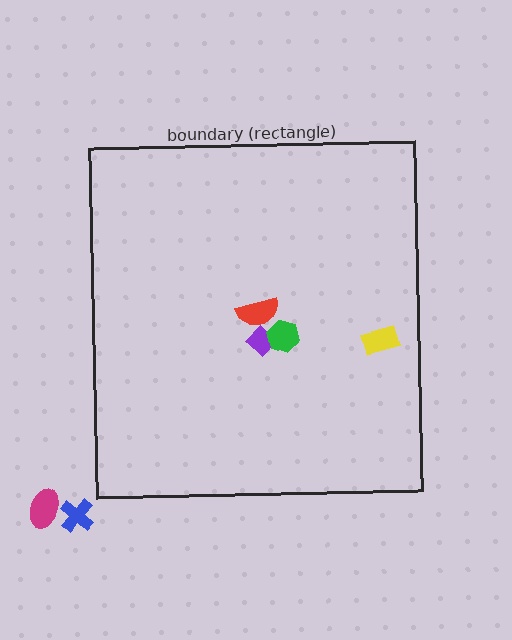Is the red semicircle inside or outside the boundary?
Inside.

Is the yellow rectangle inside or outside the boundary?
Inside.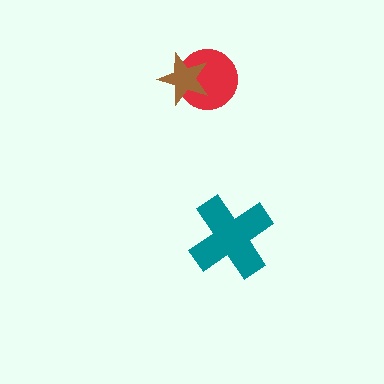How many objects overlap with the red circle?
1 object overlaps with the red circle.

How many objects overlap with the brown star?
1 object overlaps with the brown star.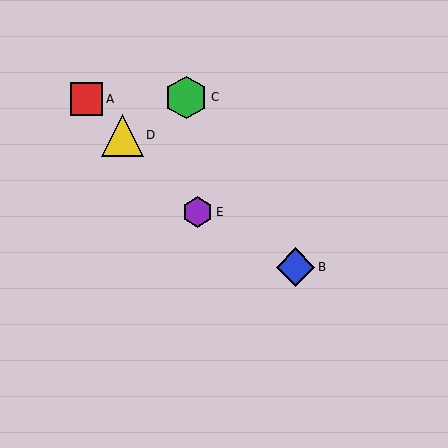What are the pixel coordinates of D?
Object D is at (122, 135).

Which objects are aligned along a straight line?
Objects A, D, E are aligned along a straight line.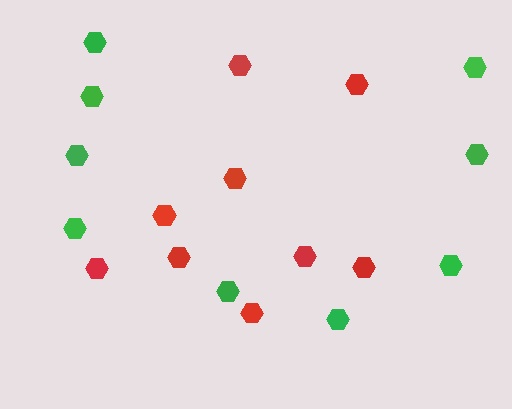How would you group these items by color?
There are 2 groups: one group of green hexagons (9) and one group of red hexagons (9).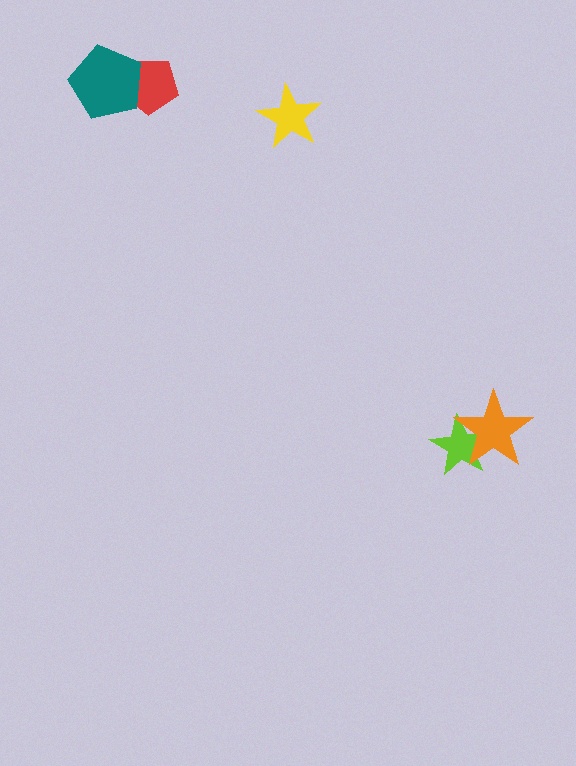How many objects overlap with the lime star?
1 object overlaps with the lime star.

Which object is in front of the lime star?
The orange star is in front of the lime star.